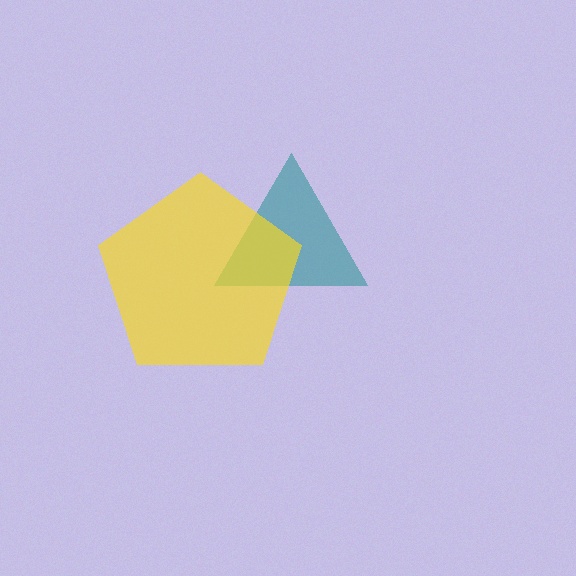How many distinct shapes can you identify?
There are 2 distinct shapes: a teal triangle, a yellow pentagon.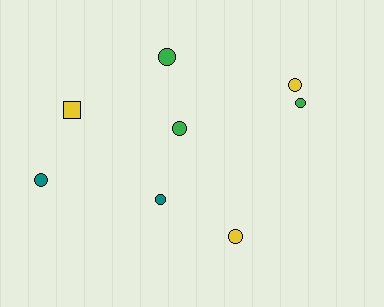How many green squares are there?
There are no green squares.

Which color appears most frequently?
Green, with 3 objects.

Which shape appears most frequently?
Circle, with 7 objects.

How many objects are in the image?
There are 8 objects.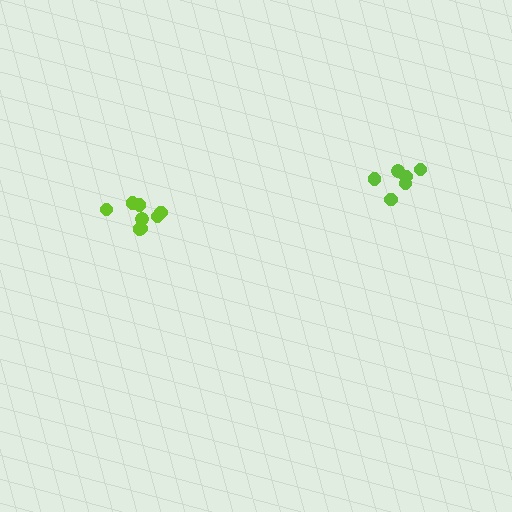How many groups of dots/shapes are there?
There are 2 groups.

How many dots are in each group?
Group 1: 8 dots, Group 2: 6 dots (14 total).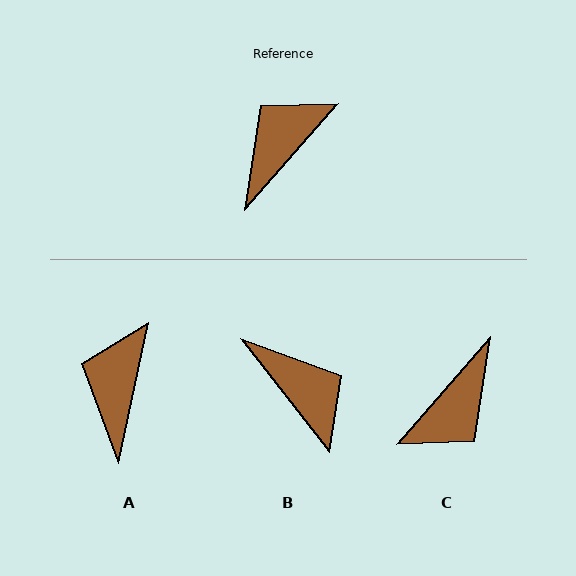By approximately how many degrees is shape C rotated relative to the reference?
Approximately 179 degrees clockwise.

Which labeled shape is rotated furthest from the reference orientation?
C, about 179 degrees away.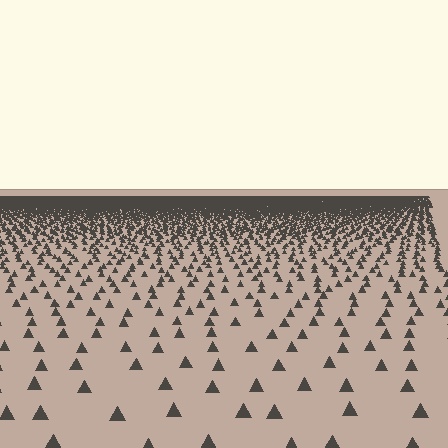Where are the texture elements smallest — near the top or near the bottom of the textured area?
Near the top.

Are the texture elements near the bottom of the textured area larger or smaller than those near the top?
Larger. Near the bottom, elements are closer to the viewer and appear at a bigger on-screen size.